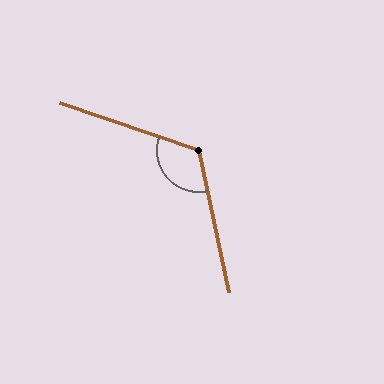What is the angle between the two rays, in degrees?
Approximately 121 degrees.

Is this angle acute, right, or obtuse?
It is obtuse.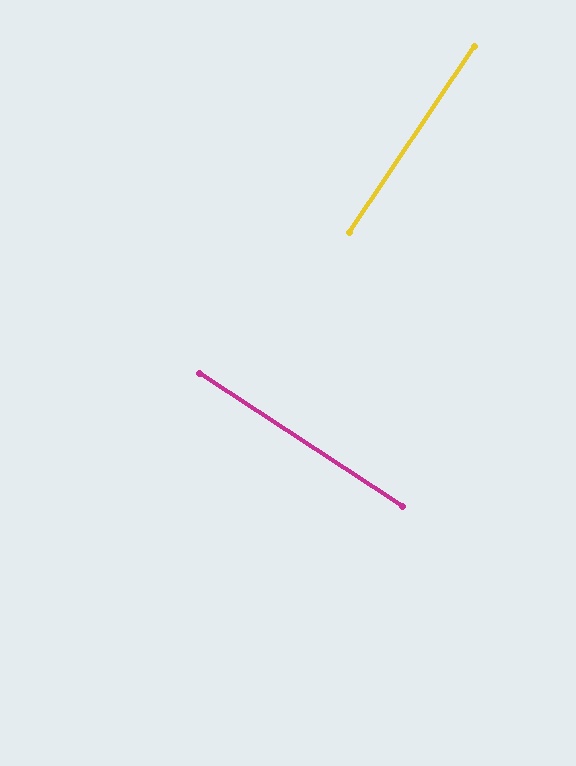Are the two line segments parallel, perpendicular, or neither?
Perpendicular — they meet at approximately 89°.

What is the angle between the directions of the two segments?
Approximately 89 degrees.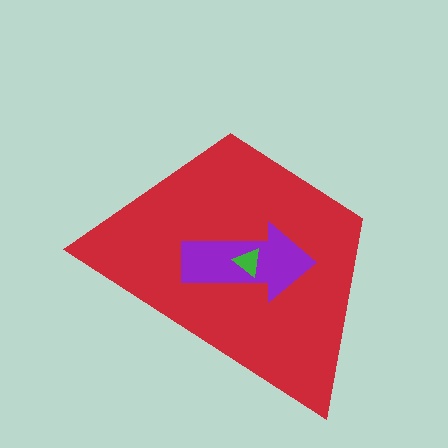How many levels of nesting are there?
3.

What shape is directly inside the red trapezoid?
The purple arrow.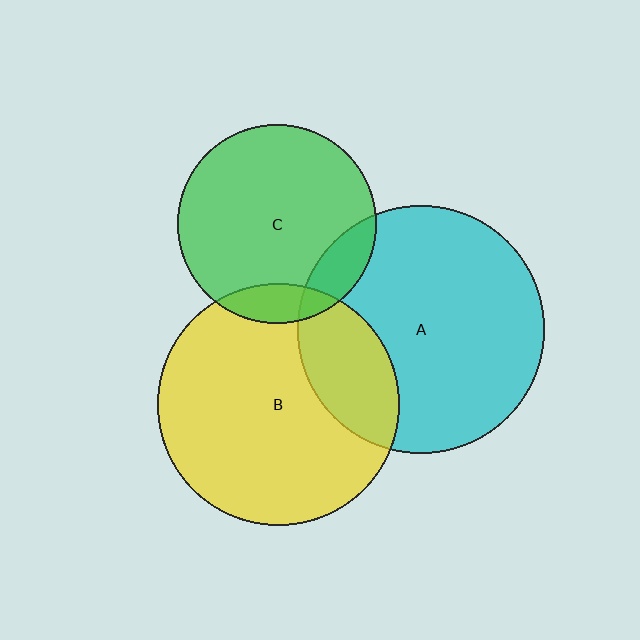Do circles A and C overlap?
Yes.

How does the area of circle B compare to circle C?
Approximately 1.5 times.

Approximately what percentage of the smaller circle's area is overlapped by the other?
Approximately 15%.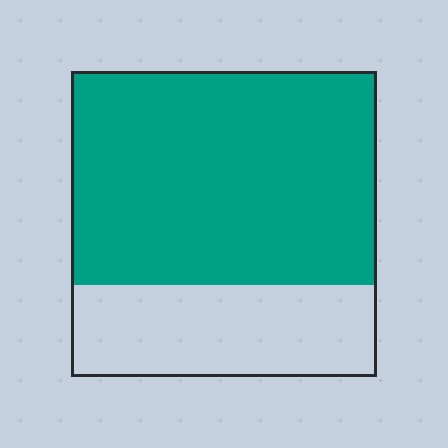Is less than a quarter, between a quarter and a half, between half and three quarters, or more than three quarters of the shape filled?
Between half and three quarters.